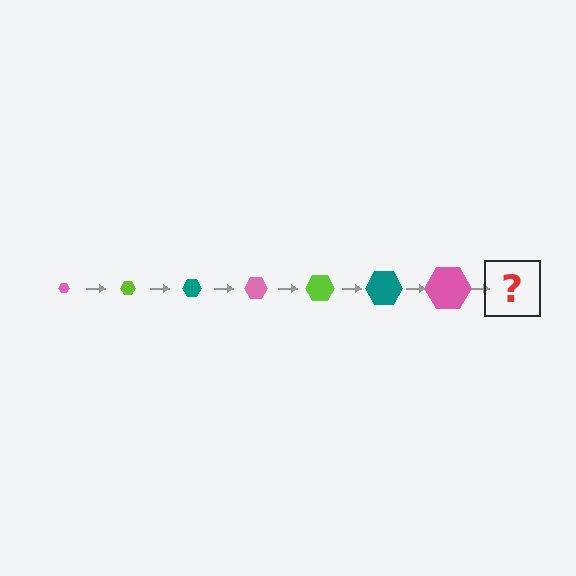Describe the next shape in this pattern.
It should be a lime hexagon, larger than the previous one.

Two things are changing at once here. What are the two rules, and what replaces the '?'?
The two rules are that the hexagon grows larger each step and the color cycles through pink, lime, and teal. The '?' should be a lime hexagon, larger than the previous one.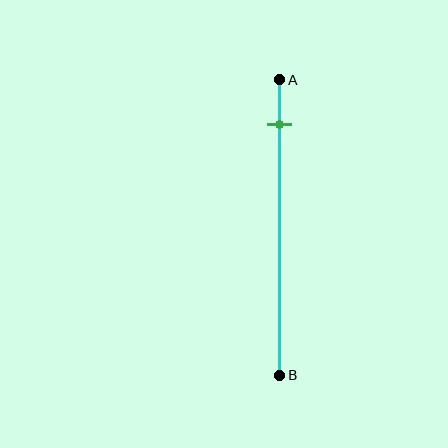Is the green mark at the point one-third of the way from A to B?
No, the mark is at about 15% from A, not at the 33% one-third point.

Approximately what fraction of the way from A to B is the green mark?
The green mark is approximately 15% of the way from A to B.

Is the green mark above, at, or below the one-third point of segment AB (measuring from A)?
The green mark is above the one-third point of segment AB.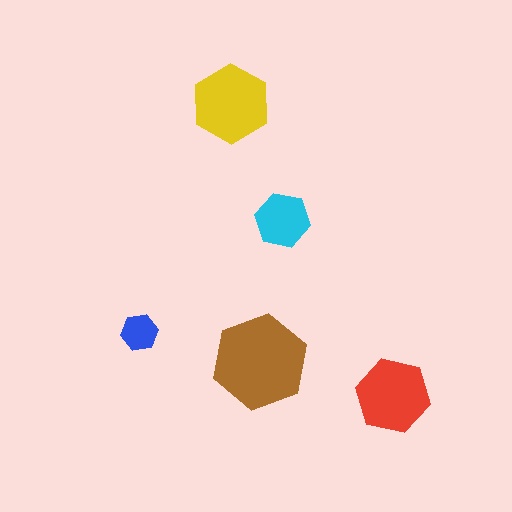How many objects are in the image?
There are 5 objects in the image.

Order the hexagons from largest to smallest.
the brown one, the yellow one, the red one, the cyan one, the blue one.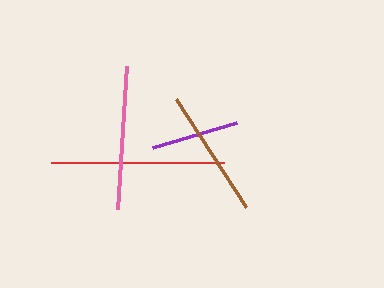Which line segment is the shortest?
The purple line is the shortest at approximately 87 pixels.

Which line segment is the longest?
The red line is the longest at approximately 172 pixels.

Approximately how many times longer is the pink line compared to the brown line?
The pink line is approximately 1.1 times the length of the brown line.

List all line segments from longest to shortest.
From longest to shortest: red, pink, brown, purple.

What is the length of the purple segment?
The purple segment is approximately 87 pixels long.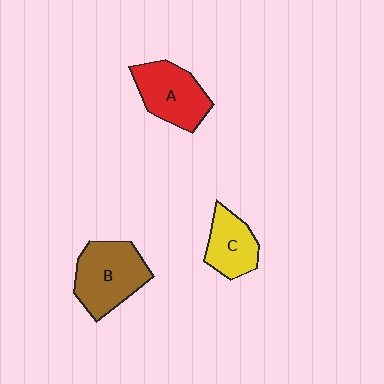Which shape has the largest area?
Shape B (brown).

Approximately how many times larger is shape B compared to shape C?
Approximately 1.5 times.